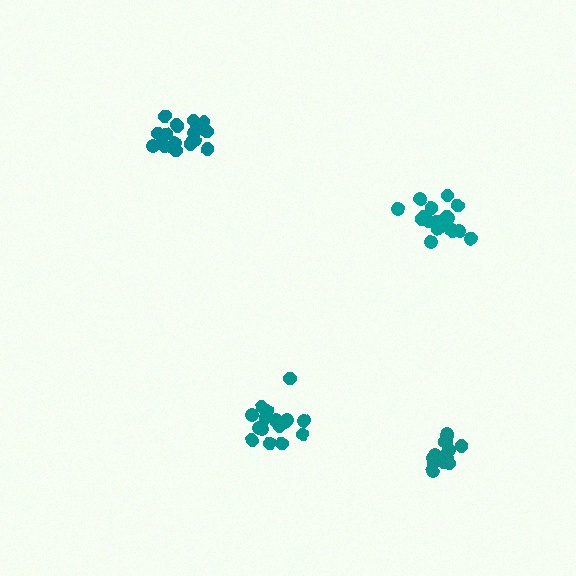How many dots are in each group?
Group 1: 16 dots, Group 2: 16 dots, Group 3: 20 dots, Group 4: 18 dots (70 total).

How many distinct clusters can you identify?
There are 4 distinct clusters.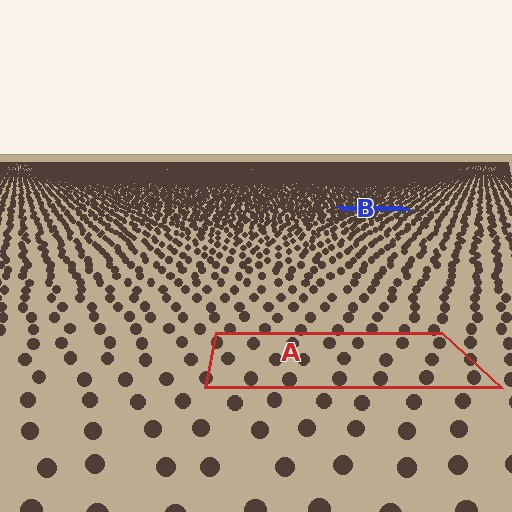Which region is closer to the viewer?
Region A is closer. The texture elements there are larger and more spread out.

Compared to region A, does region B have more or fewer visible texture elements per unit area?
Region B has more texture elements per unit area — they are packed more densely because it is farther away.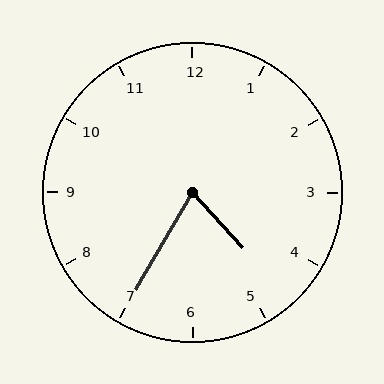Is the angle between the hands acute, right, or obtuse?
It is acute.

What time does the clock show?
4:35.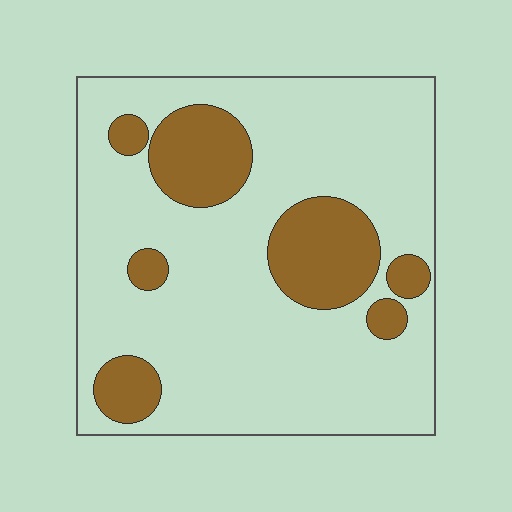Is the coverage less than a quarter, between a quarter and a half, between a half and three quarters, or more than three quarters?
Less than a quarter.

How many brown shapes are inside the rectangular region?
7.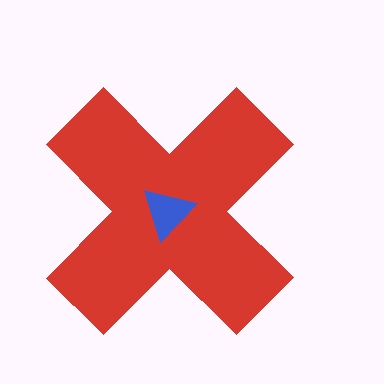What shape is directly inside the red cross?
The blue triangle.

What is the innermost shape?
The blue triangle.